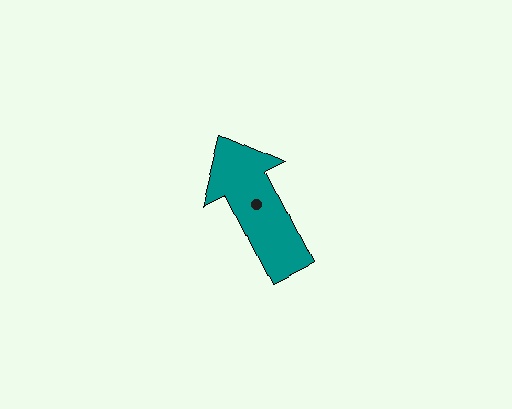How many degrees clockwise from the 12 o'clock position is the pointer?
Approximately 334 degrees.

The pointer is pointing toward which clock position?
Roughly 11 o'clock.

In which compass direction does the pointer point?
Northwest.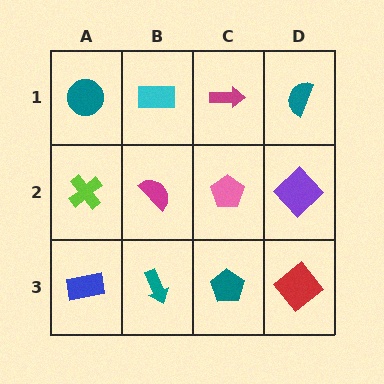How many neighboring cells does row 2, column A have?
3.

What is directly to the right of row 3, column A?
A teal arrow.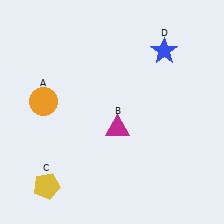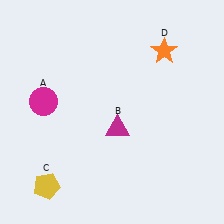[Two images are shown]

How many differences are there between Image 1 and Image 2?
There are 2 differences between the two images.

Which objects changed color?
A changed from orange to magenta. D changed from blue to orange.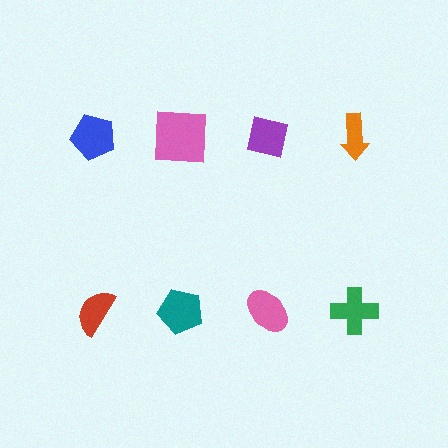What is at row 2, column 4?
A green cross.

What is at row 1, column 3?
A purple square.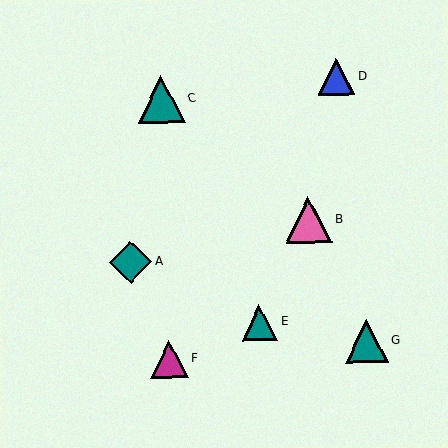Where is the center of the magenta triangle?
The center of the magenta triangle is at (169, 359).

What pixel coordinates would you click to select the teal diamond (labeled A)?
Click at (130, 262) to select the teal diamond A.